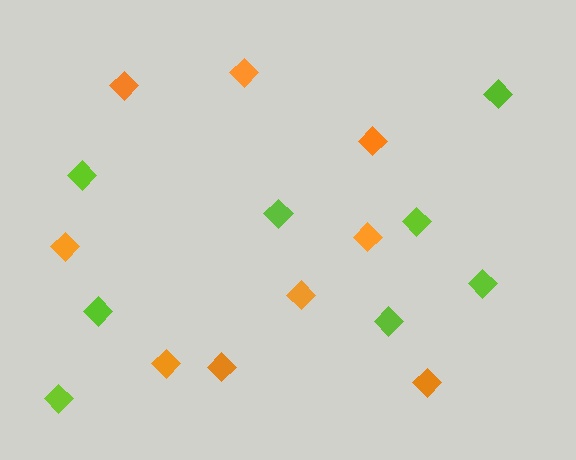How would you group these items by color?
There are 2 groups: one group of lime diamonds (8) and one group of orange diamonds (9).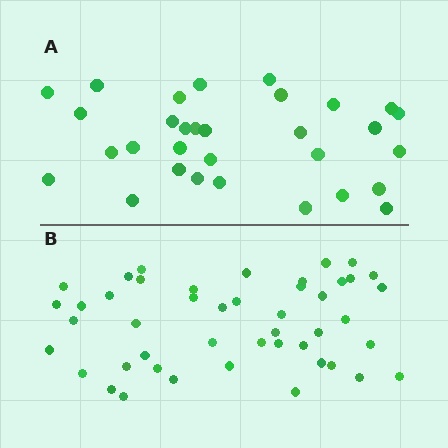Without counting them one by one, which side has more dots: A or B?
Region B (the bottom region) has more dots.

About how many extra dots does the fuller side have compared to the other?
Region B has approximately 15 more dots than region A.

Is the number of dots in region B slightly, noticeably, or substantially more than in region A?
Region B has substantially more. The ratio is roughly 1.5 to 1.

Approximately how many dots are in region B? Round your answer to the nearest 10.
About 50 dots. (The exact count is 46, which rounds to 50.)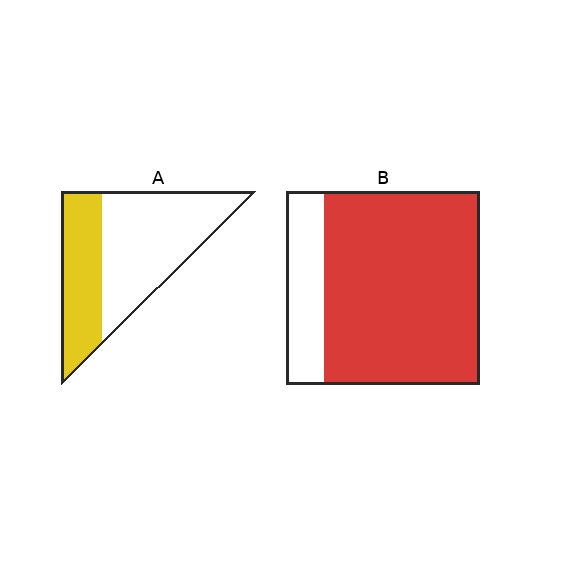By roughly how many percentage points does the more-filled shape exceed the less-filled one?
By roughly 45 percentage points (B over A).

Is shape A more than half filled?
No.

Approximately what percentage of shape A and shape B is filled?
A is approximately 40% and B is approximately 80%.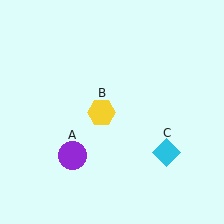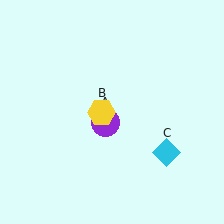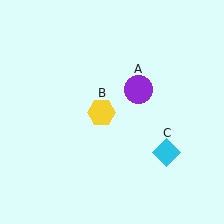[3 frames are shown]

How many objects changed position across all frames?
1 object changed position: purple circle (object A).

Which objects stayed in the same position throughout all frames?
Yellow hexagon (object B) and cyan diamond (object C) remained stationary.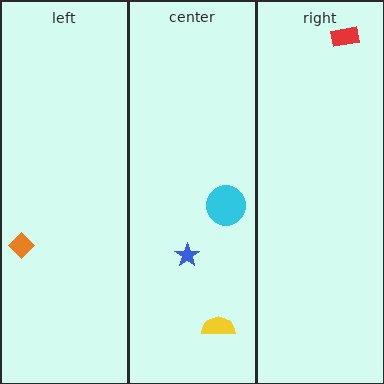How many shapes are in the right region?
1.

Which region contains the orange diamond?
The left region.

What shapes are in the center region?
The blue star, the cyan circle, the yellow semicircle.